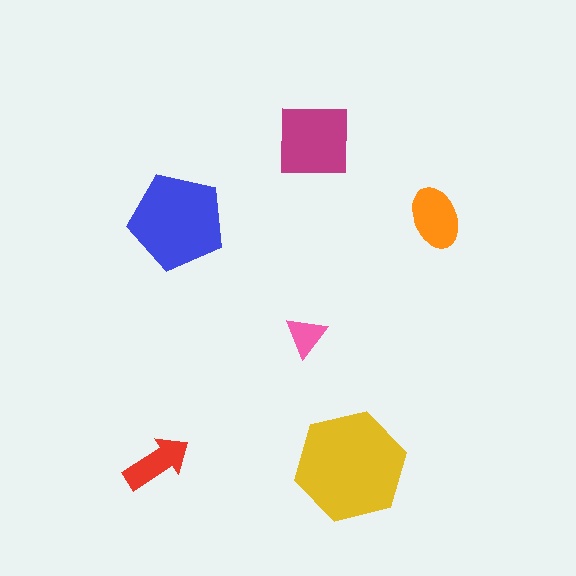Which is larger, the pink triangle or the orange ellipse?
The orange ellipse.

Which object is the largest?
The yellow hexagon.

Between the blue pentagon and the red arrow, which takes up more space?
The blue pentagon.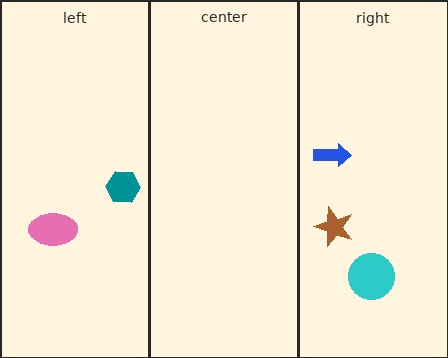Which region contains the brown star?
The right region.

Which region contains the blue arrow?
The right region.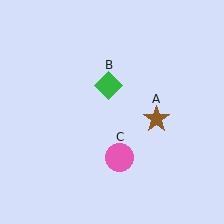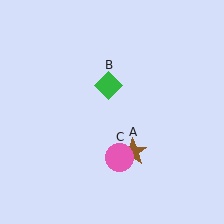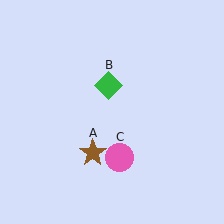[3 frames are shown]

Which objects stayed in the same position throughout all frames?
Green diamond (object B) and pink circle (object C) remained stationary.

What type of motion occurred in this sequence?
The brown star (object A) rotated clockwise around the center of the scene.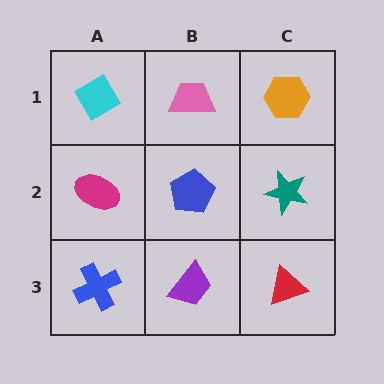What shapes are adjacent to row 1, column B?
A blue pentagon (row 2, column B), a cyan diamond (row 1, column A), an orange hexagon (row 1, column C).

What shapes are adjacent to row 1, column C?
A teal star (row 2, column C), a pink trapezoid (row 1, column B).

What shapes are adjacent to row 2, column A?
A cyan diamond (row 1, column A), a blue cross (row 3, column A), a blue pentagon (row 2, column B).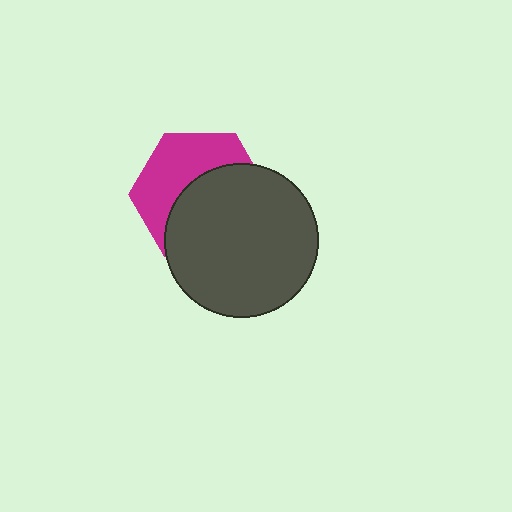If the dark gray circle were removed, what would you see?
You would see the complete magenta hexagon.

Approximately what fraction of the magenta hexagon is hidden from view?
Roughly 56% of the magenta hexagon is hidden behind the dark gray circle.